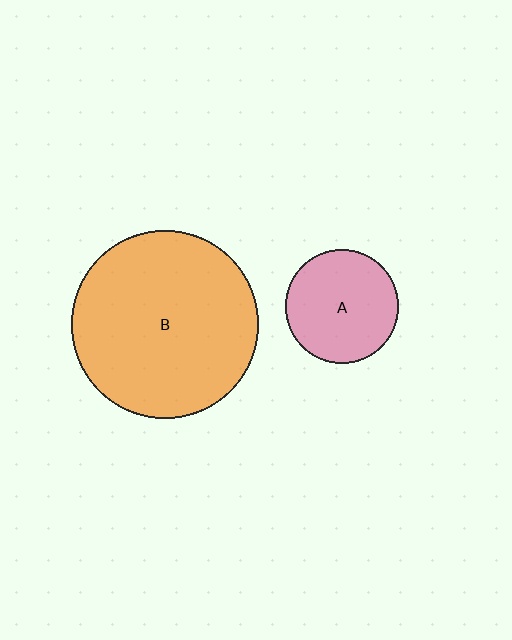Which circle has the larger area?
Circle B (orange).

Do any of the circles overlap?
No, none of the circles overlap.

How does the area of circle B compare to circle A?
Approximately 2.7 times.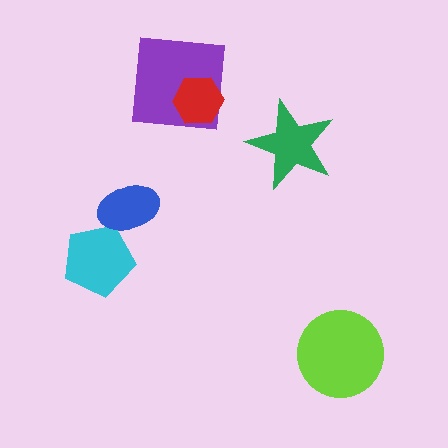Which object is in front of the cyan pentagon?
The blue ellipse is in front of the cyan pentagon.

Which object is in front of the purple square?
The red hexagon is in front of the purple square.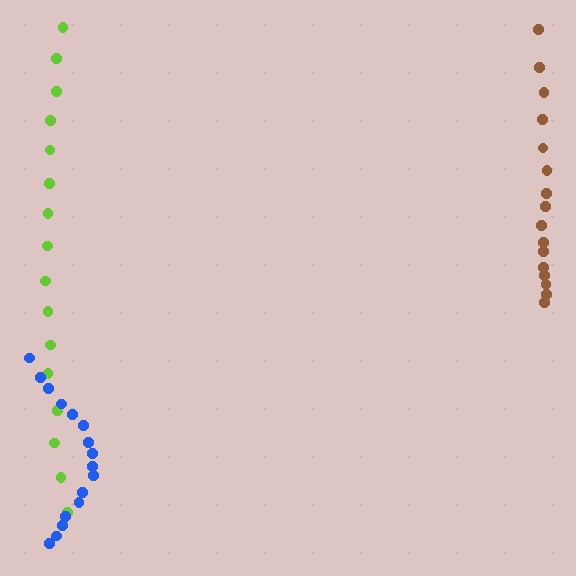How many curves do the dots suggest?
There are 3 distinct paths.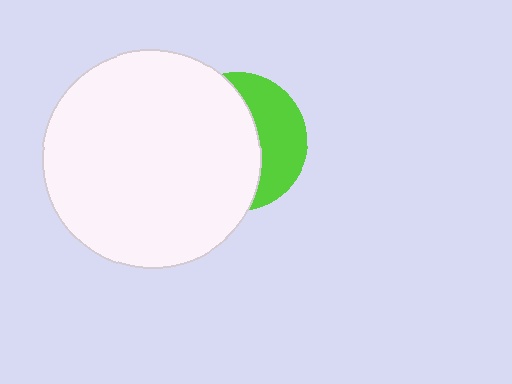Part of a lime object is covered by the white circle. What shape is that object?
It is a circle.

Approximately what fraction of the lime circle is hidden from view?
Roughly 63% of the lime circle is hidden behind the white circle.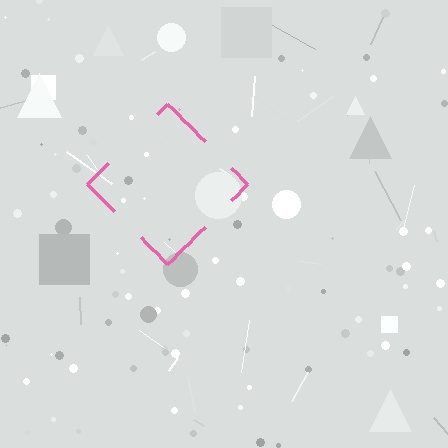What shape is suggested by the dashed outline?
The dashed outline suggests a diamond.